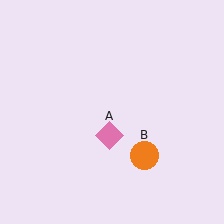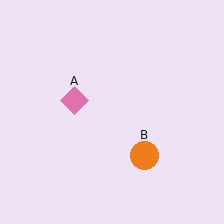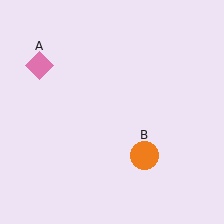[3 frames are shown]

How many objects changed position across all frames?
1 object changed position: pink diamond (object A).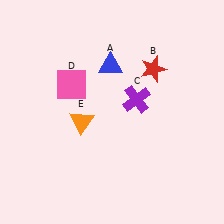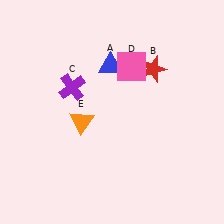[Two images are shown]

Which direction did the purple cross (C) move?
The purple cross (C) moved left.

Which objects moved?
The objects that moved are: the purple cross (C), the pink square (D).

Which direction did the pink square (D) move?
The pink square (D) moved right.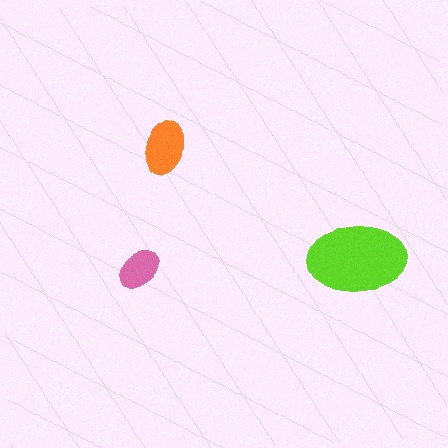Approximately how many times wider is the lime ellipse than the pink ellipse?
About 2 times wider.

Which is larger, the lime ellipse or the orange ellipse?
The lime one.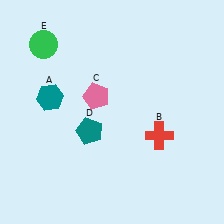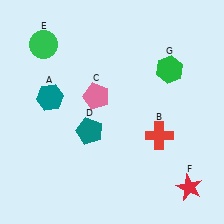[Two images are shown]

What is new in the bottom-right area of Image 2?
A red star (F) was added in the bottom-right area of Image 2.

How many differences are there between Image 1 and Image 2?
There are 2 differences between the two images.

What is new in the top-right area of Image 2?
A green hexagon (G) was added in the top-right area of Image 2.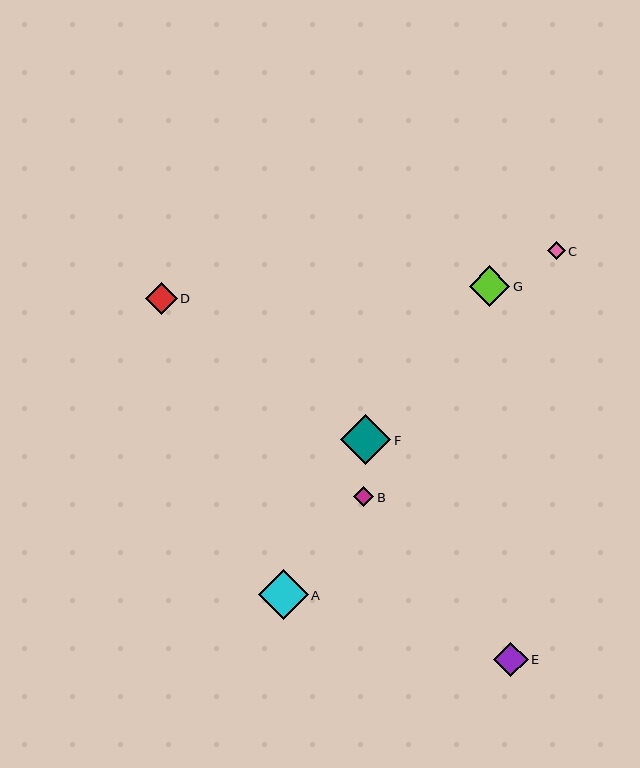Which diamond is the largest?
Diamond F is the largest with a size of approximately 50 pixels.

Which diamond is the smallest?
Diamond C is the smallest with a size of approximately 18 pixels.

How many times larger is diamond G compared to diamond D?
Diamond G is approximately 1.3 times the size of diamond D.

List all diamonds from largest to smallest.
From largest to smallest: F, A, G, E, D, B, C.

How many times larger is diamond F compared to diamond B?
Diamond F is approximately 2.4 times the size of diamond B.